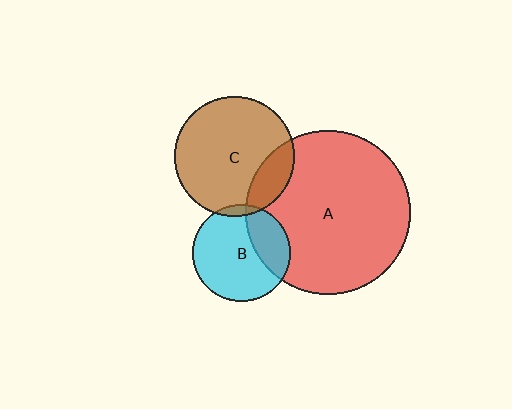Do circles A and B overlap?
Yes.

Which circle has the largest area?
Circle A (red).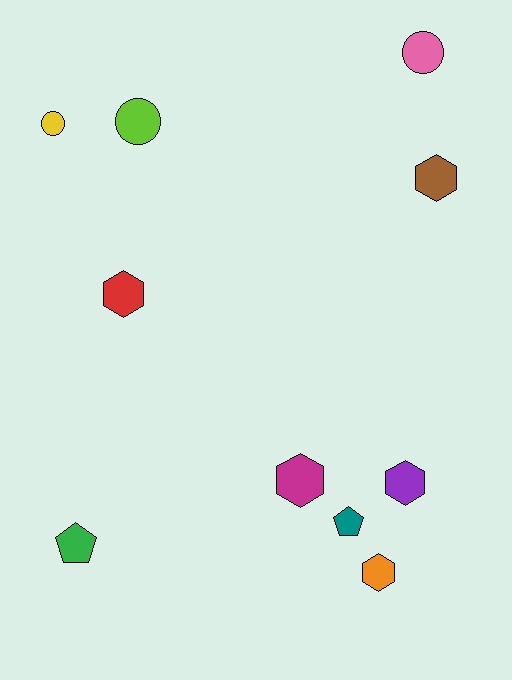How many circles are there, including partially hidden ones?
There are 3 circles.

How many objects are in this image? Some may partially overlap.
There are 10 objects.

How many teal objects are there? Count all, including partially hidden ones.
There is 1 teal object.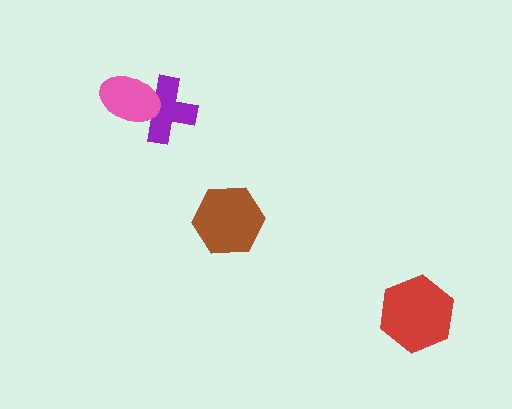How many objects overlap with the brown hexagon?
0 objects overlap with the brown hexagon.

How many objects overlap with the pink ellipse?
1 object overlaps with the pink ellipse.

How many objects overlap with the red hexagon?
0 objects overlap with the red hexagon.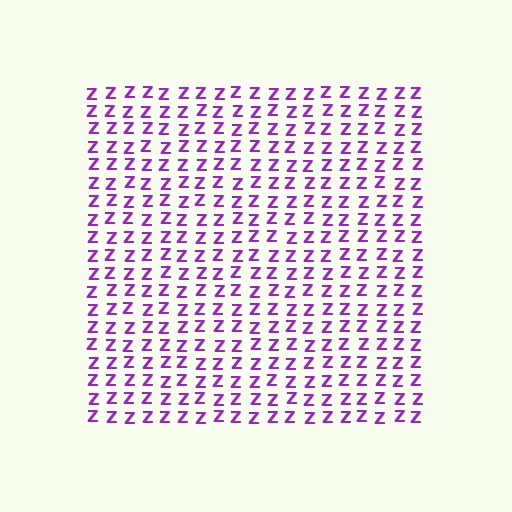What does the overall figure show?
The overall figure shows a square.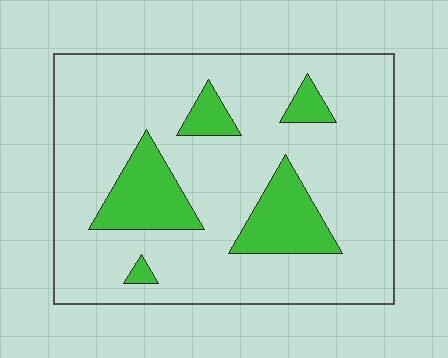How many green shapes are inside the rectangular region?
5.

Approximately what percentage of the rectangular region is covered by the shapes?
Approximately 20%.